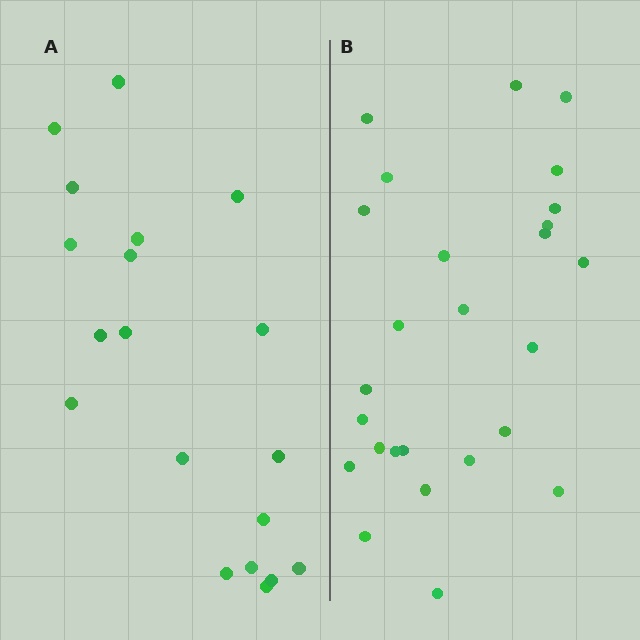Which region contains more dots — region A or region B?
Region B (the right region) has more dots.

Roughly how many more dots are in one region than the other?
Region B has roughly 8 or so more dots than region A.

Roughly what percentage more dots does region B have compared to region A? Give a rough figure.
About 35% more.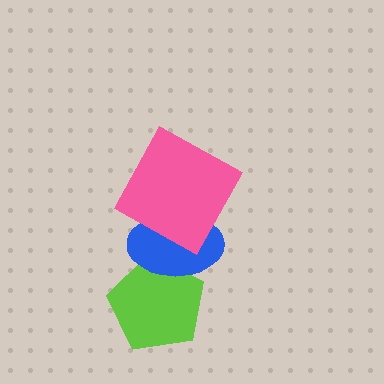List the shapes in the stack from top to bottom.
From top to bottom: the pink square, the blue ellipse, the lime pentagon.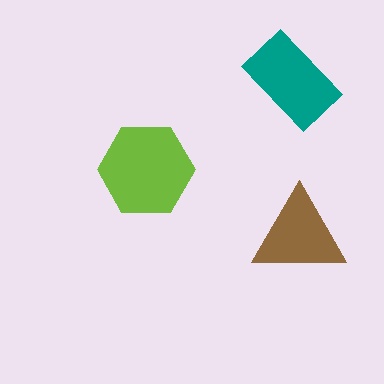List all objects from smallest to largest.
The brown triangle, the teal rectangle, the lime hexagon.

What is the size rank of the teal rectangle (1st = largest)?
2nd.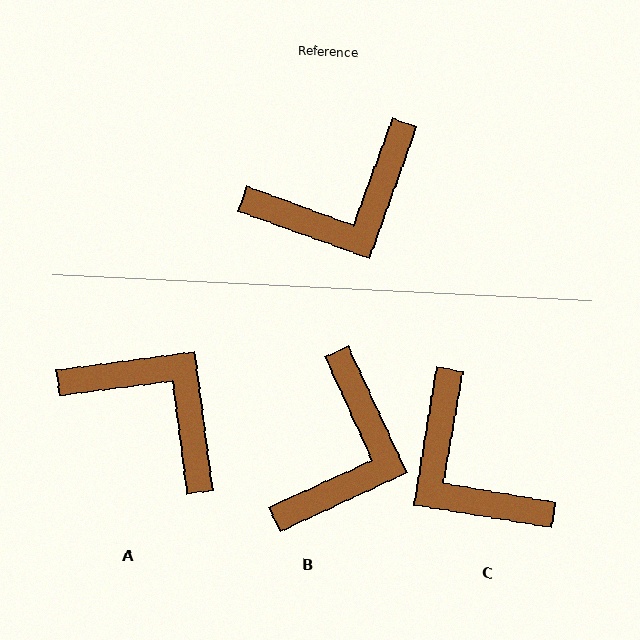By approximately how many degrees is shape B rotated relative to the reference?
Approximately 44 degrees counter-clockwise.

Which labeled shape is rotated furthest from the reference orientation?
A, about 117 degrees away.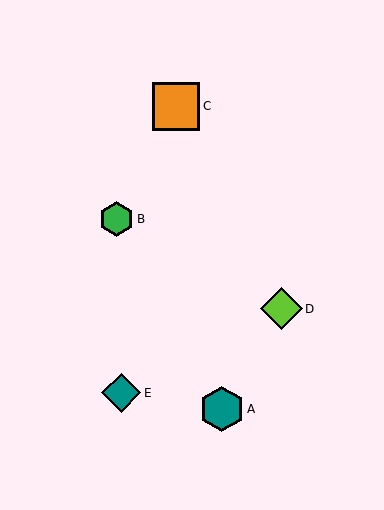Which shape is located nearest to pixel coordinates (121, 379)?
The teal diamond (labeled E) at (121, 393) is nearest to that location.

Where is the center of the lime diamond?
The center of the lime diamond is at (281, 309).